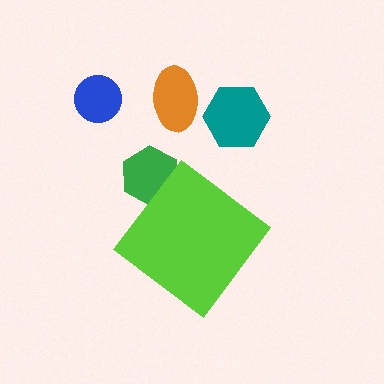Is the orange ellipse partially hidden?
No, the orange ellipse is fully visible.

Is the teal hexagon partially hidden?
No, the teal hexagon is fully visible.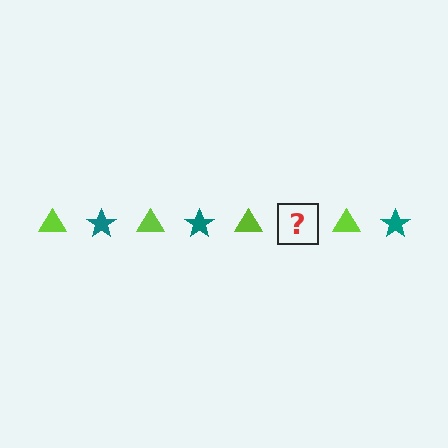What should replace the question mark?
The question mark should be replaced with a teal star.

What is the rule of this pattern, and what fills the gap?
The rule is that the pattern alternates between lime triangle and teal star. The gap should be filled with a teal star.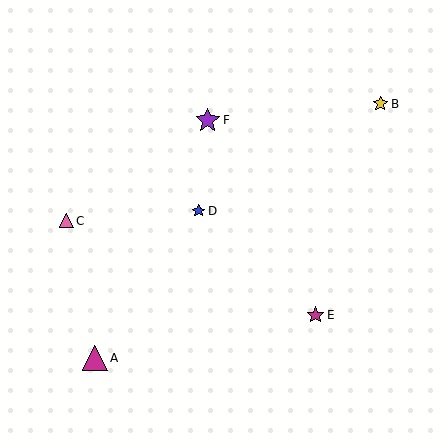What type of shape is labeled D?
Shape D is a blue star.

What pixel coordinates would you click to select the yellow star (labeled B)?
Click at (380, 104) to select the yellow star B.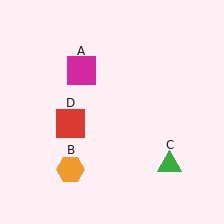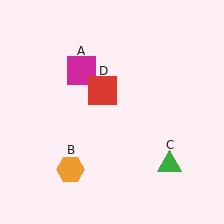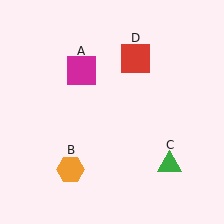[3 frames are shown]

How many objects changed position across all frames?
1 object changed position: red square (object D).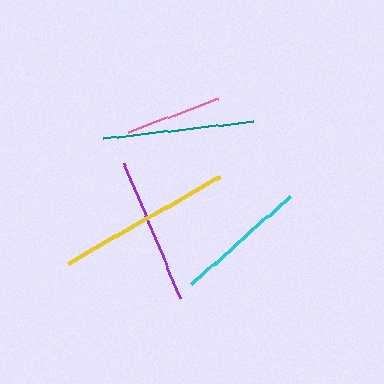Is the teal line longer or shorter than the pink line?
The teal line is longer than the pink line.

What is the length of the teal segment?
The teal segment is approximately 151 pixels long.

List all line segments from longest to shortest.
From longest to shortest: yellow, teal, purple, cyan, pink.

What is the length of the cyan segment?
The cyan segment is approximately 132 pixels long.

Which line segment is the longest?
The yellow line is the longest at approximately 176 pixels.